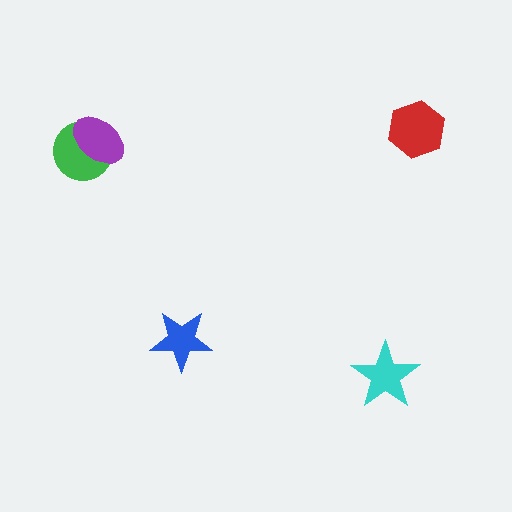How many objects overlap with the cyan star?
0 objects overlap with the cyan star.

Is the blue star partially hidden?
No, no other shape covers it.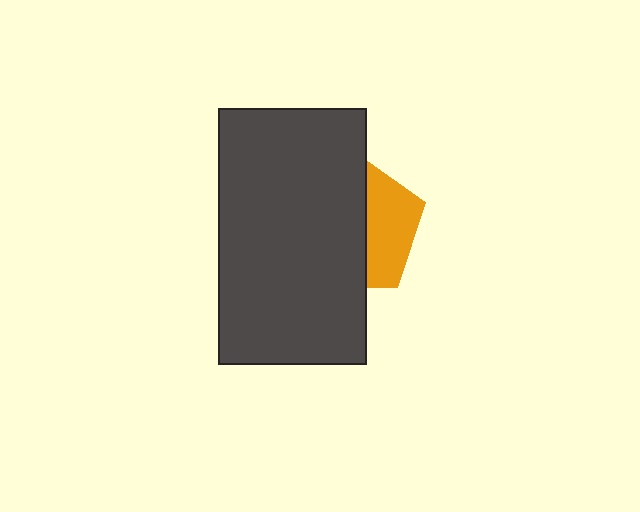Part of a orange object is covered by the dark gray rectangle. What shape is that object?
It is a pentagon.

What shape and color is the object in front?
The object in front is a dark gray rectangle.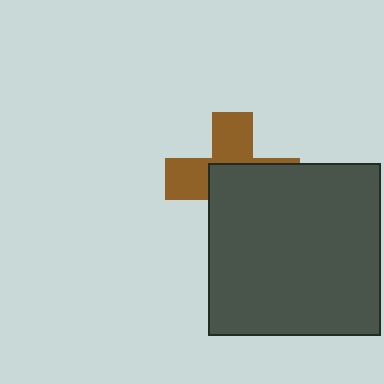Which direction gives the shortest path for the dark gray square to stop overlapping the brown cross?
Moving toward the lower-right gives the shortest separation.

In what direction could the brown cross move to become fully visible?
The brown cross could move toward the upper-left. That would shift it out from behind the dark gray square entirely.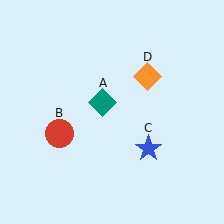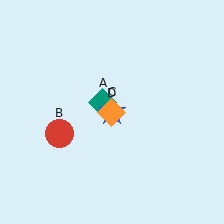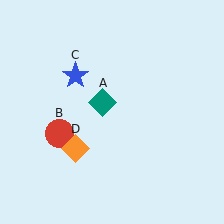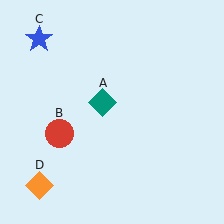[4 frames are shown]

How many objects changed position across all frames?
2 objects changed position: blue star (object C), orange diamond (object D).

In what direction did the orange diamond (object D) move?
The orange diamond (object D) moved down and to the left.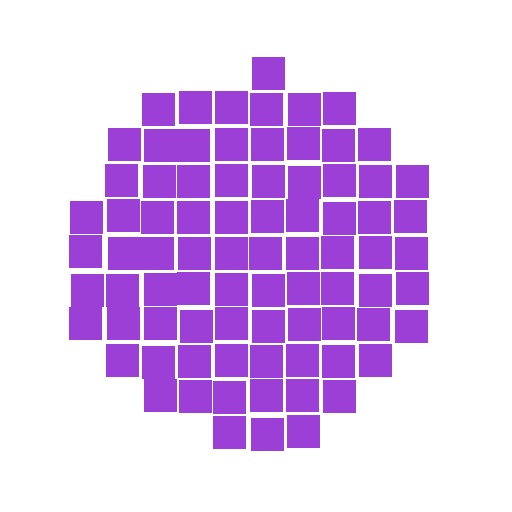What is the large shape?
The large shape is a circle.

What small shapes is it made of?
It is made of small squares.